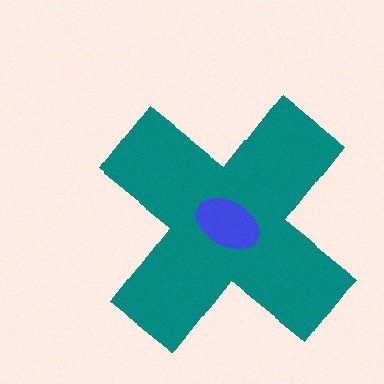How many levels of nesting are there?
2.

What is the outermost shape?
The teal cross.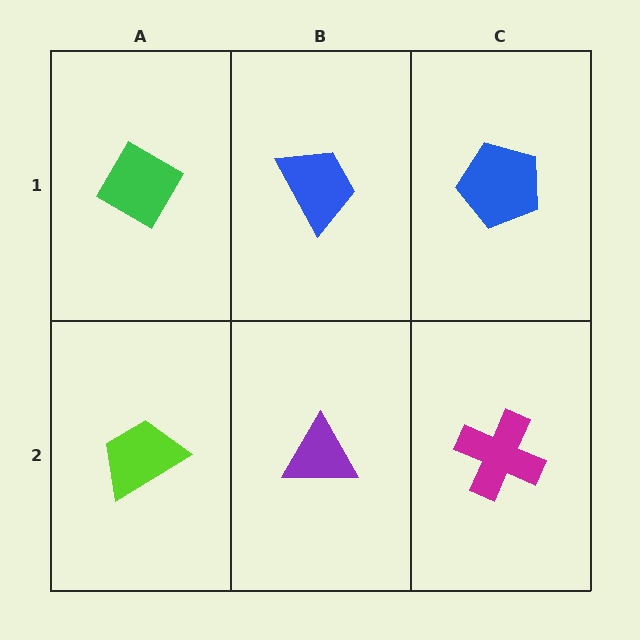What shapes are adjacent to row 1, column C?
A magenta cross (row 2, column C), a blue trapezoid (row 1, column B).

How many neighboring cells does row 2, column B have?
3.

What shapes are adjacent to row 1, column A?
A lime trapezoid (row 2, column A), a blue trapezoid (row 1, column B).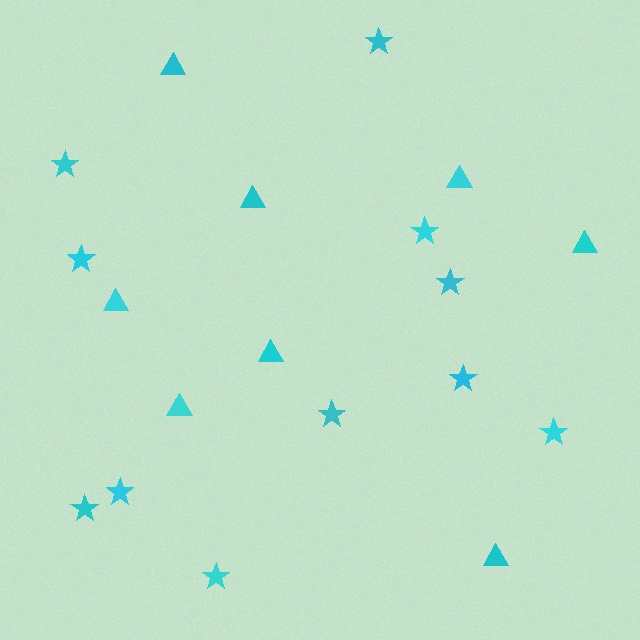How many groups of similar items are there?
There are 2 groups: one group of triangles (8) and one group of stars (11).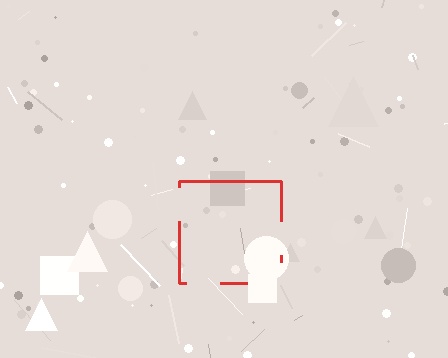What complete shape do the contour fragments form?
The contour fragments form a square.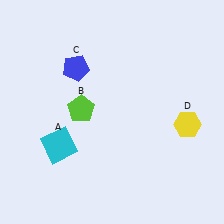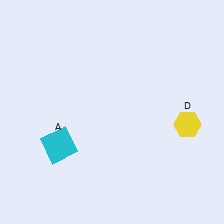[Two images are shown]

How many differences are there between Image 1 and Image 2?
There are 2 differences between the two images.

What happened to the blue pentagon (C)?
The blue pentagon (C) was removed in Image 2. It was in the top-left area of Image 1.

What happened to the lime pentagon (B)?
The lime pentagon (B) was removed in Image 2. It was in the top-left area of Image 1.